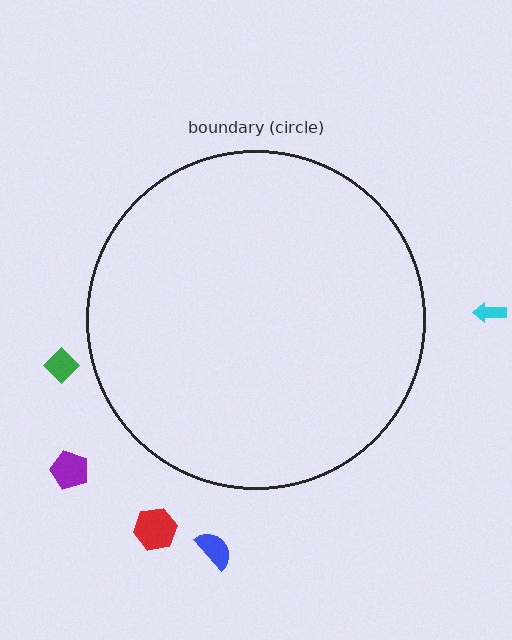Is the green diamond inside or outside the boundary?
Outside.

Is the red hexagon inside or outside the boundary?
Outside.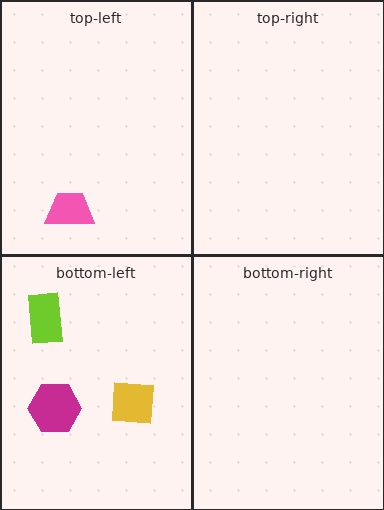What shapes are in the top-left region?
The pink trapezoid.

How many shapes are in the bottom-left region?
3.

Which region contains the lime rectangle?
The bottom-left region.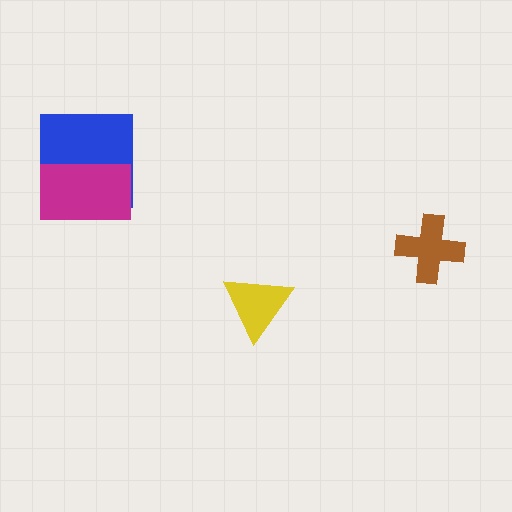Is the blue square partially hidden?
Yes, it is partially covered by another shape.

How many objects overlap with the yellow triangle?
0 objects overlap with the yellow triangle.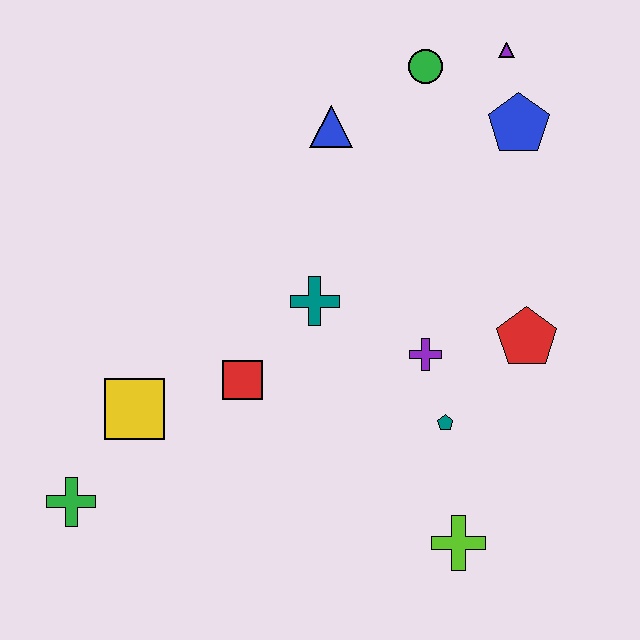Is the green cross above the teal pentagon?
No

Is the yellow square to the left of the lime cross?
Yes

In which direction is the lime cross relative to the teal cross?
The lime cross is below the teal cross.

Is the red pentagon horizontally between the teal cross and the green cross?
No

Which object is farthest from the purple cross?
The green cross is farthest from the purple cross.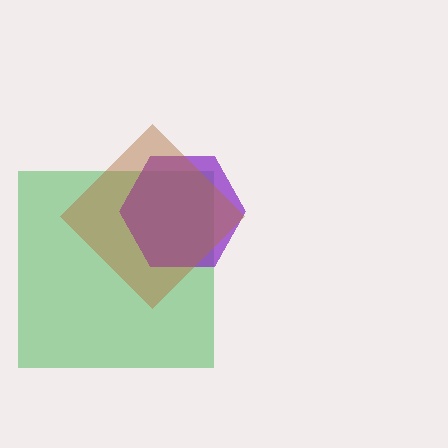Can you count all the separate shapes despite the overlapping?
Yes, there are 3 separate shapes.